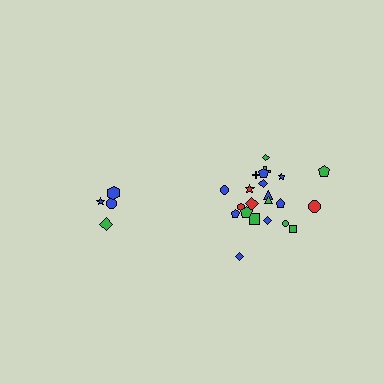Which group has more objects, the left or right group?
The right group.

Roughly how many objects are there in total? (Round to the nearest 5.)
Roughly 25 objects in total.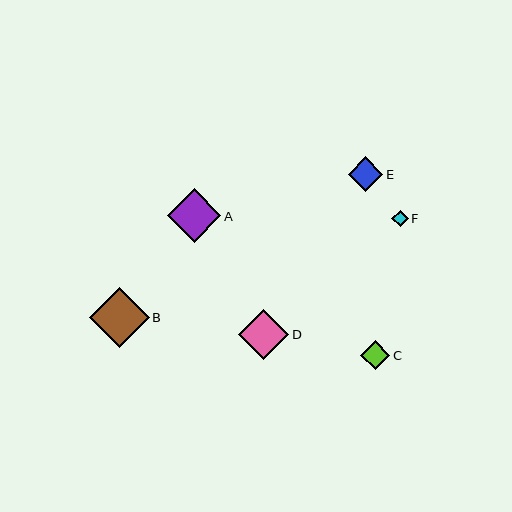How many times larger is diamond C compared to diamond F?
Diamond C is approximately 1.8 times the size of diamond F.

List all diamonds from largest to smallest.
From largest to smallest: B, A, D, E, C, F.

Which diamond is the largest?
Diamond B is the largest with a size of approximately 60 pixels.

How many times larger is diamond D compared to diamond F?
Diamond D is approximately 3.1 times the size of diamond F.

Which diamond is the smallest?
Diamond F is the smallest with a size of approximately 16 pixels.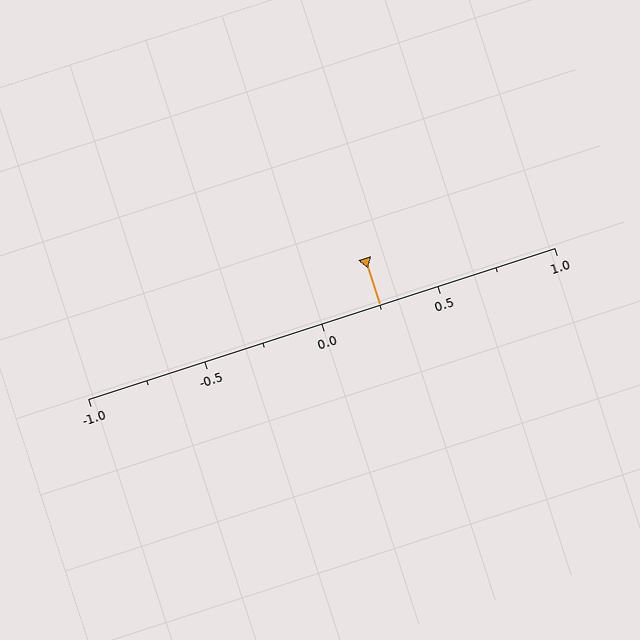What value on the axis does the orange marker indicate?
The marker indicates approximately 0.25.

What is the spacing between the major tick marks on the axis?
The major ticks are spaced 0.5 apart.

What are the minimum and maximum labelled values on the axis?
The axis runs from -1.0 to 1.0.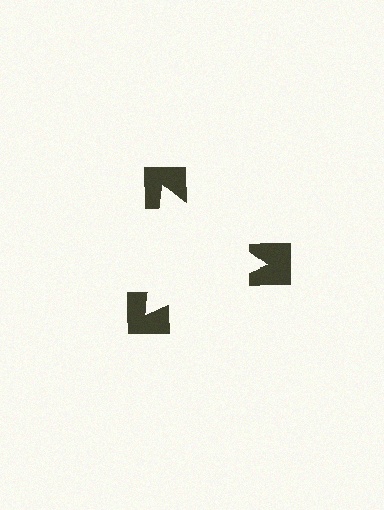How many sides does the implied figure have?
3 sides.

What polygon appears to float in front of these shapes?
An illusory triangle — its edges are inferred from the aligned wedge cuts in the notched squares, not physically drawn.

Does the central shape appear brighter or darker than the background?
It typically appears slightly brighter than the background, even though no actual brightness change is drawn.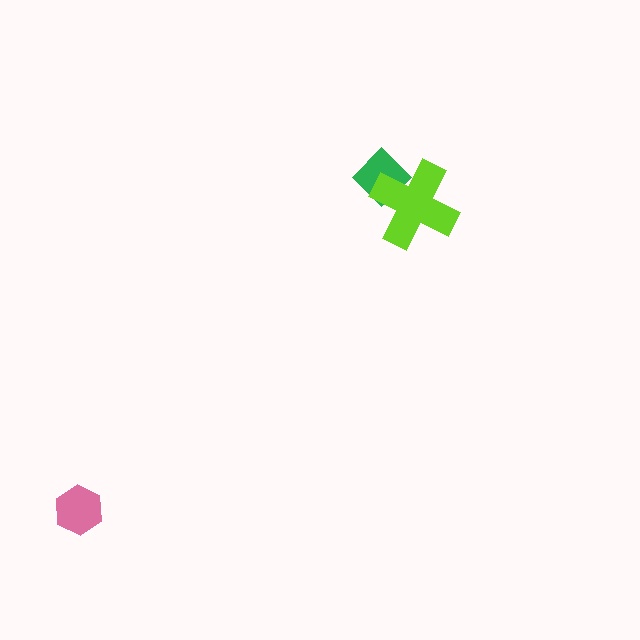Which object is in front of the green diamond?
The lime cross is in front of the green diamond.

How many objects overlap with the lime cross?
1 object overlaps with the lime cross.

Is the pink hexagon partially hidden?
No, no other shape covers it.